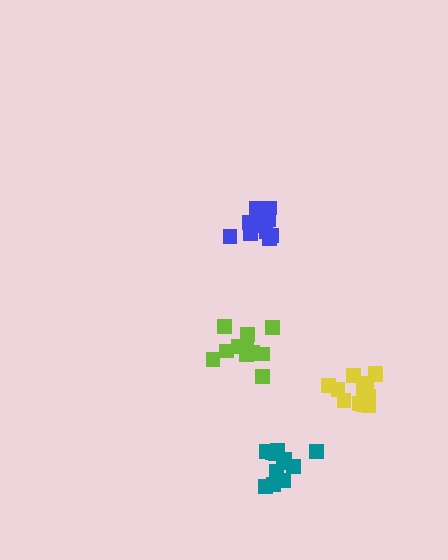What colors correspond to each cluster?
The clusters are colored: blue, yellow, lime, teal.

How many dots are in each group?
Group 1: 13 dots, Group 2: 12 dots, Group 3: 12 dots, Group 4: 12 dots (49 total).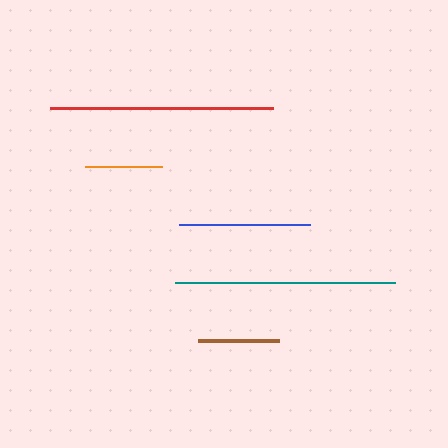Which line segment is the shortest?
The orange line is the shortest at approximately 77 pixels.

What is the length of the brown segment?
The brown segment is approximately 81 pixels long.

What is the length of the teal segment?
The teal segment is approximately 220 pixels long.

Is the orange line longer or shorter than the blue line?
The blue line is longer than the orange line.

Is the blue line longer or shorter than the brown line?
The blue line is longer than the brown line.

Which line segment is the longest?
The red line is the longest at approximately 223 pixels.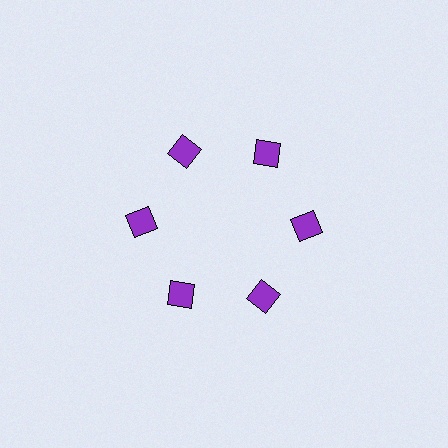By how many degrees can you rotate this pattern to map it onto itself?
The pattern maps onto itself every 60 degrees of rotation.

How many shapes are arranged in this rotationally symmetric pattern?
There are 6 shapes, arranged in 6 groups of 1.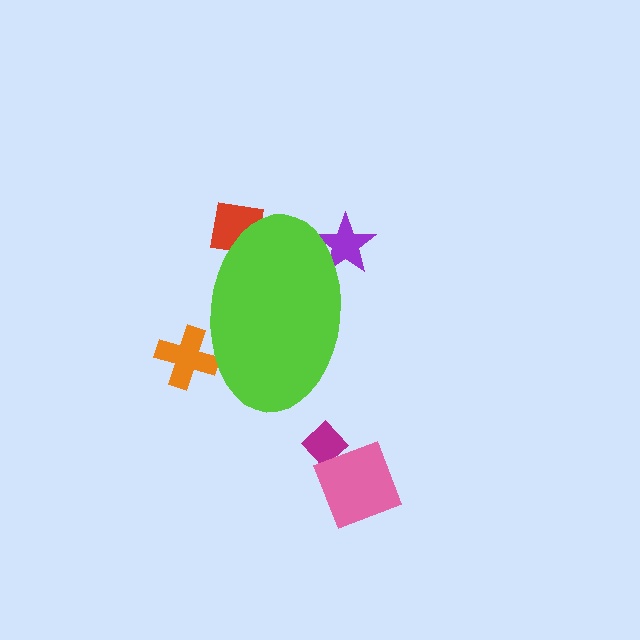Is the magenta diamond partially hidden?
No, the magenta diamond is fully visible.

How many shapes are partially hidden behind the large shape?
3 shapes are partially hidden.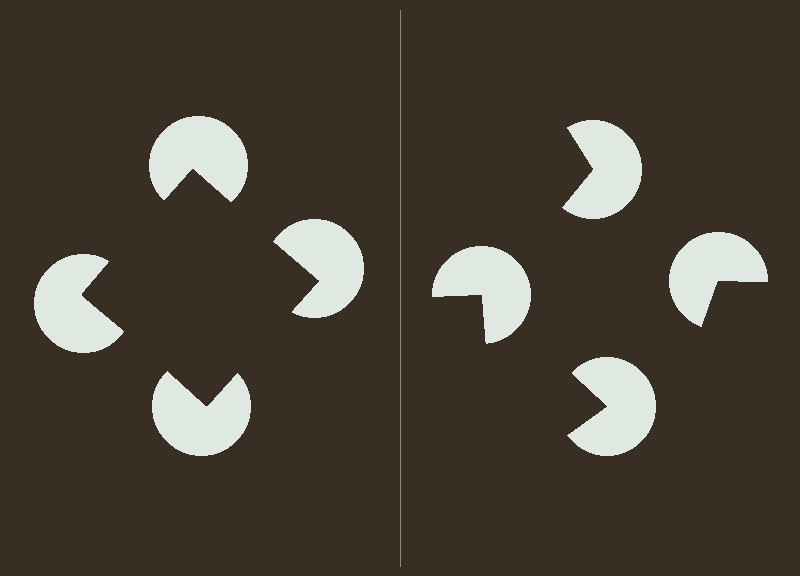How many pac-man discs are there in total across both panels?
8 — 4 on each side.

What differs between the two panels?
The pac-man discs are positioned identically on both sides; only the wedge orientations differ. On the left they align to a square; on the right they are misaligned.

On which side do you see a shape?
An illusory square appears on the left side. On the right side the wedge cuts are rotated, so no coherent shape forms.